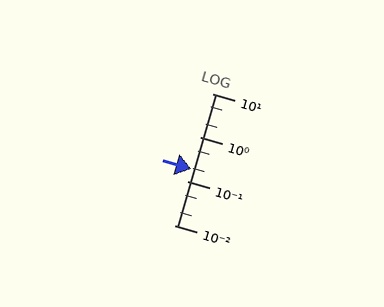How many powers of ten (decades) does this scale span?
The scale spans 3 decades, from 0.01 to 10.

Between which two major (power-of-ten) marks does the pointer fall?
The pointer is between 0.1 and 1.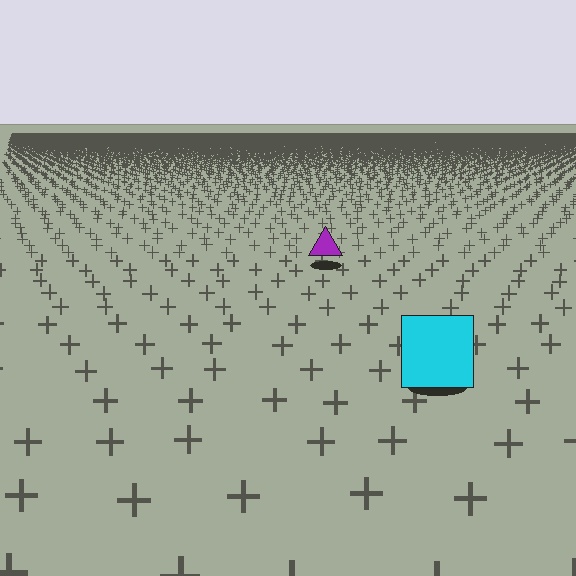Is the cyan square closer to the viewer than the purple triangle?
Yes. The cyan square is closer — you can tell from the texture gradient: the ground texture is coarser near it.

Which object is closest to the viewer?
The cyan square is closest. The texture marks near it are larger and more spread out.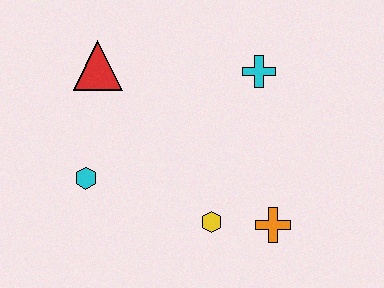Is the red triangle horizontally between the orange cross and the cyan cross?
No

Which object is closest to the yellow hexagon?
The orange cross is closest to the yellow hexagon.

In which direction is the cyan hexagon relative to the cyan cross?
The cyan hexagon is to the left of the cyan cross.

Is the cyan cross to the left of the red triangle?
No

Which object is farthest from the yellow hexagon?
The red triangle is farthest from the yellow hexagon.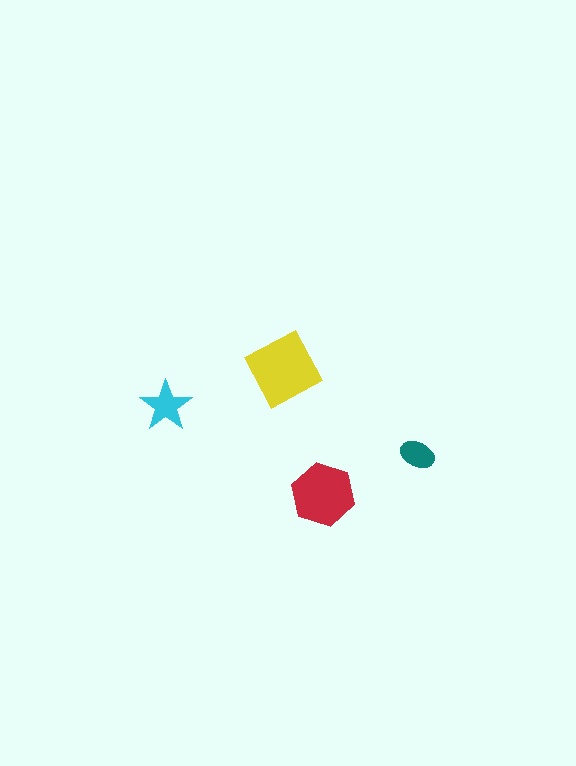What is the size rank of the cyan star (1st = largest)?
3rd.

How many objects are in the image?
There are 4 objects in the image.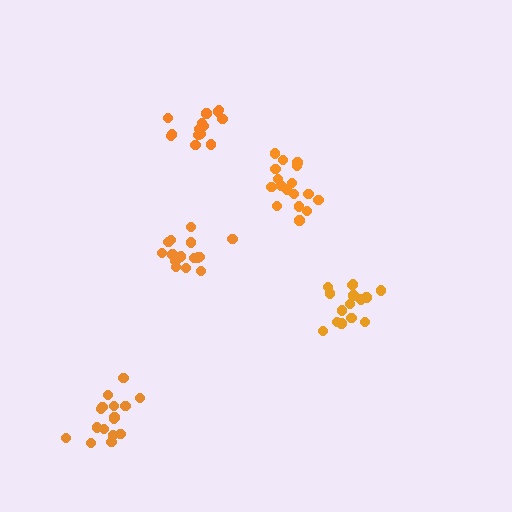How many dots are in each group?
Group 1: 15 dots, Group 2: 18 dots, Group 3: 16 dots, Group 4: 14 dots, Group 5: 15 dots (78 total).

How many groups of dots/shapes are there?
There are 5 groups.